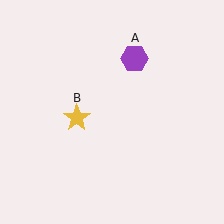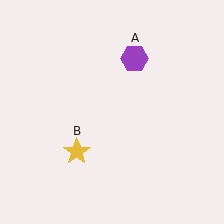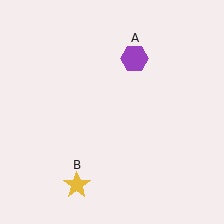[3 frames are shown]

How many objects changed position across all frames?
1 object changed position: yellow star (object B).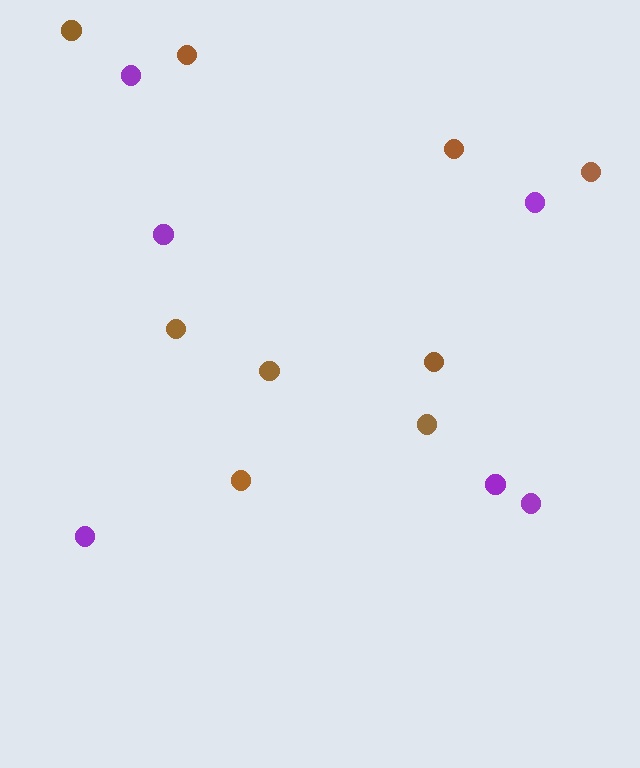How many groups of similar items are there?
There are 2 groups: one group of brown circles (9) and one group of purple circles (6).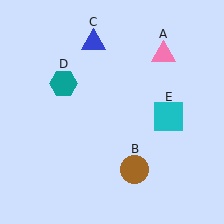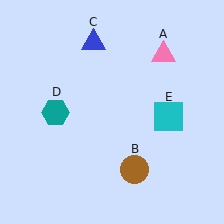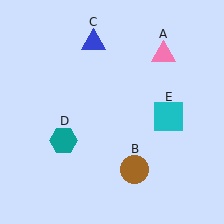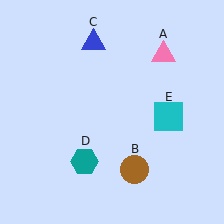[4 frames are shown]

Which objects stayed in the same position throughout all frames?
Pink triangle (object A) and brown circle (object B) and blue triangle (object C) and cyan square (object E) remained stationary.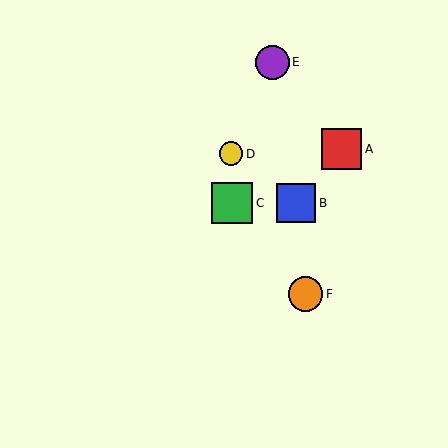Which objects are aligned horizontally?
Objects B, C are aligned horizontally.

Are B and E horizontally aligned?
No, B is at y≈203 and E is at y≈62.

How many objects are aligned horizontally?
2 objects (B, C) are aligned horizontally.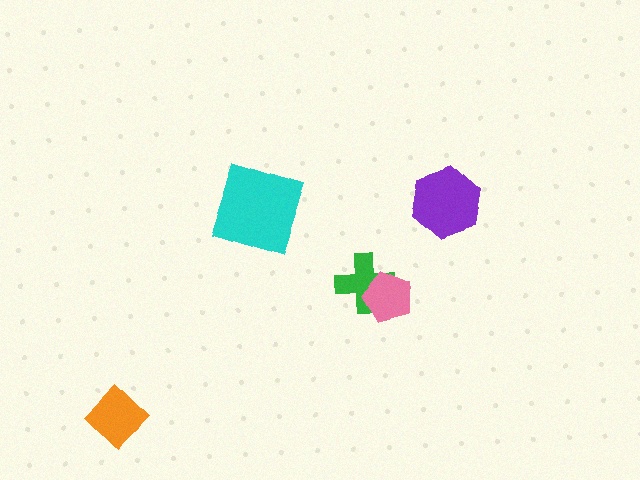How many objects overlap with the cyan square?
0 objects overlap with the cyan square.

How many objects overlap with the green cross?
1 object overlaps with the green cross.